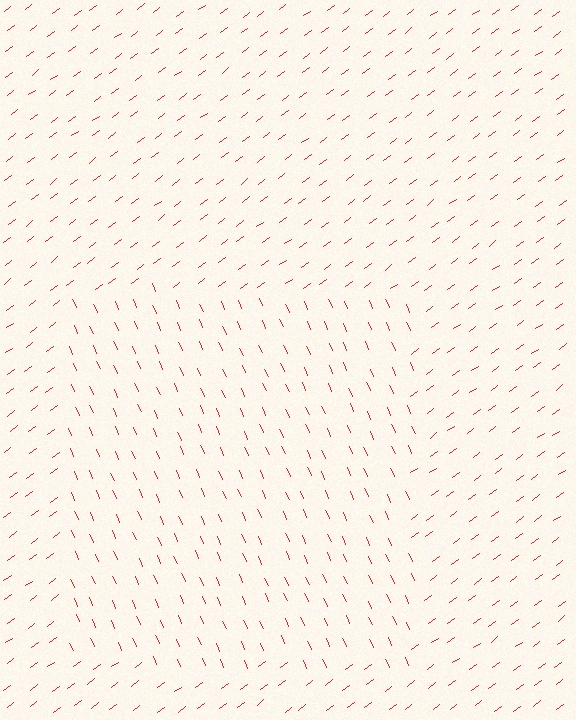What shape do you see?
I see a rectangle.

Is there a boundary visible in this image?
Yes, there is a texture boundary formed by a change in line orientation.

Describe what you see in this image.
The image is filled with small red line segments. A rectangle region in the image has lines oriented differently from the surrounding lines, creating a visible texture boundary.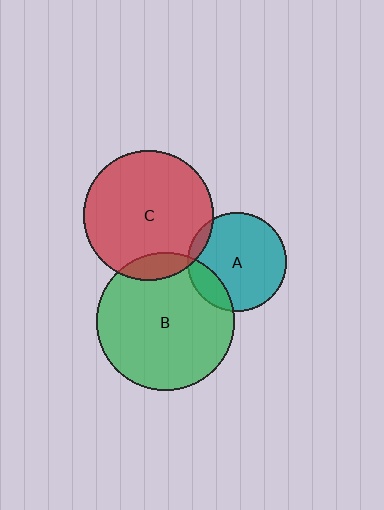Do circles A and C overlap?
Yes.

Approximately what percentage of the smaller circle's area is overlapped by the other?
Approximately 5%.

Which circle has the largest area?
Circle B (green).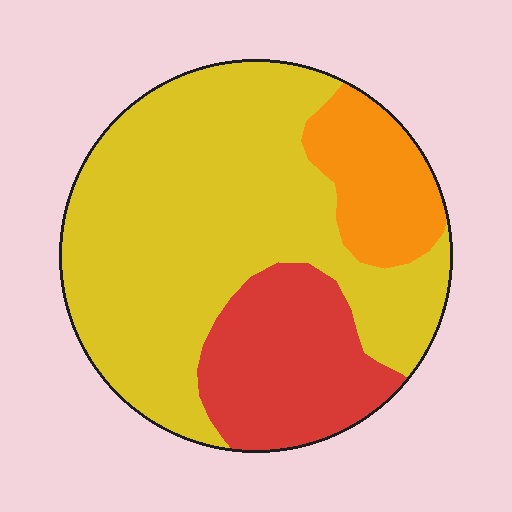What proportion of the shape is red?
Red takes up less than a quarter of the shape.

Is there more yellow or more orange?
Yellow.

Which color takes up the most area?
Yellow, at roughly 65%.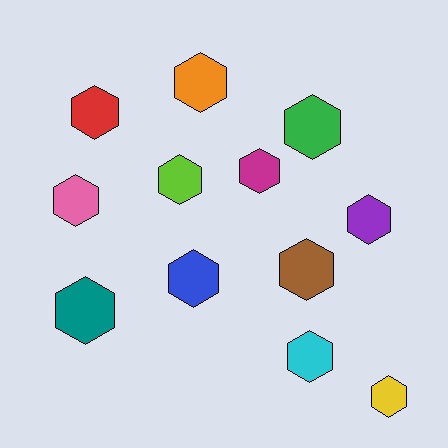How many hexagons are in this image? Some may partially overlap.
There are 12 hexagons.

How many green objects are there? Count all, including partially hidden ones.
There is 1 green object.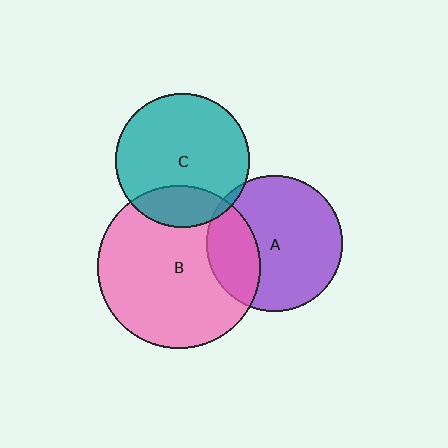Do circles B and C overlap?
Yes.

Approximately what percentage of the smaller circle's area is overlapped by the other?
Approximately 20%.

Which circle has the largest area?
Circle B (pink).